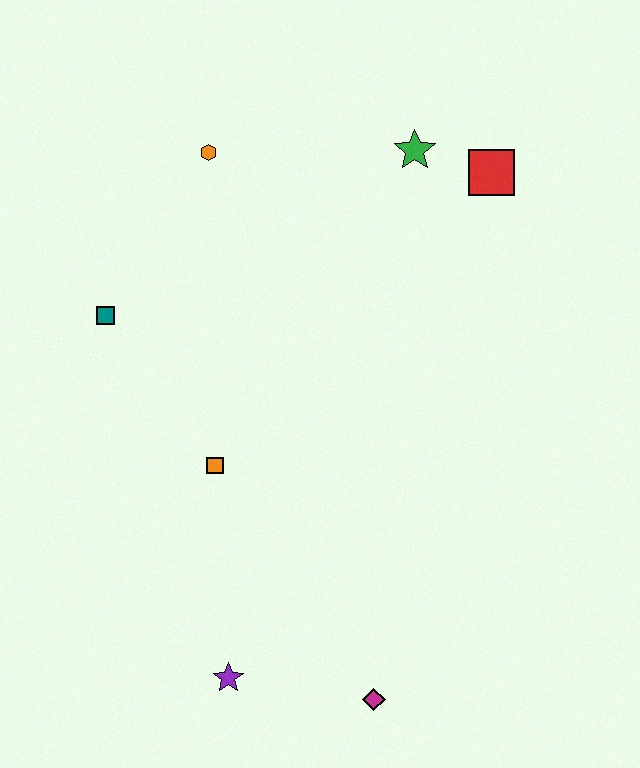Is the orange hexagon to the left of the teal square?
No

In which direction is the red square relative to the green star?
The red square is to the right of the green star.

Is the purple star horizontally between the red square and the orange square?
Yes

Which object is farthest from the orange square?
The red square is farthest from the orange square.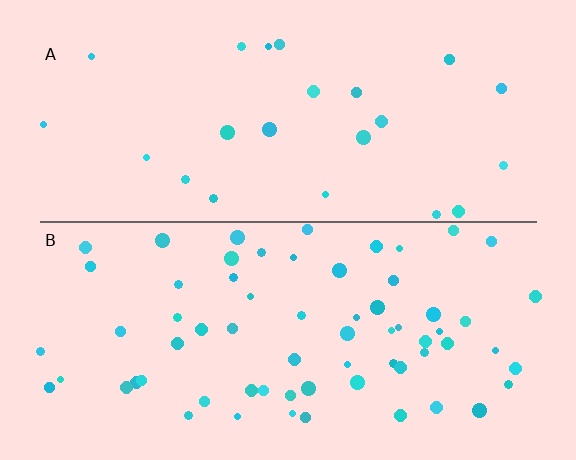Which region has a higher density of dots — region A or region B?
B (the bottom).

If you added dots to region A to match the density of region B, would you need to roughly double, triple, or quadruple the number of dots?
Approximately triple.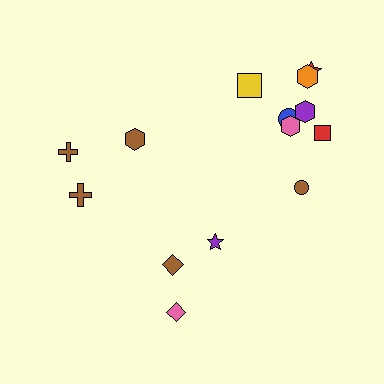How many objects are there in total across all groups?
There are 14 objects.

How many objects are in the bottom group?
There are 3 objects.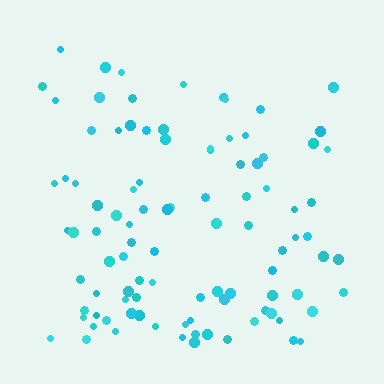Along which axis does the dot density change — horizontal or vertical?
Vertical.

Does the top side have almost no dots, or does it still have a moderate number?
Still a moderate number, just noticeably fewer than the bottom.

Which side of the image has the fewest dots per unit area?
The top.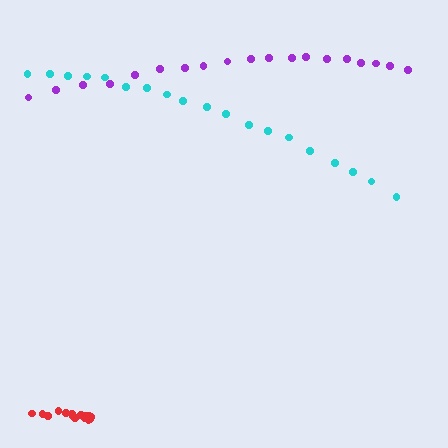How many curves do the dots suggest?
There are 3 distinct paths.